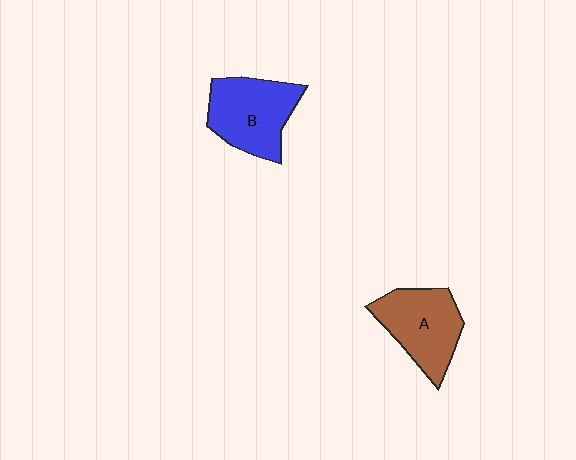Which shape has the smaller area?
Shape A (brown).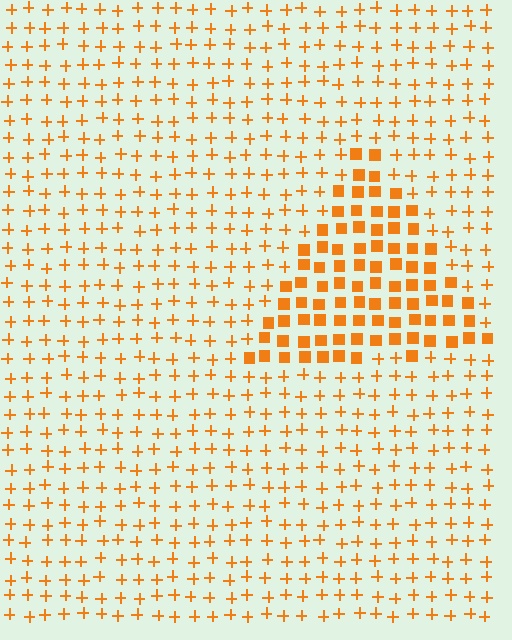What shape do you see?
I see a triangle.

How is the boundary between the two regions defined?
The boundary is defined by a change in element shape: squares inside vs. plus signs outside. All elements share the same color and spacing.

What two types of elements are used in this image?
The image uses squares inside the triangle region and plus signs outside it.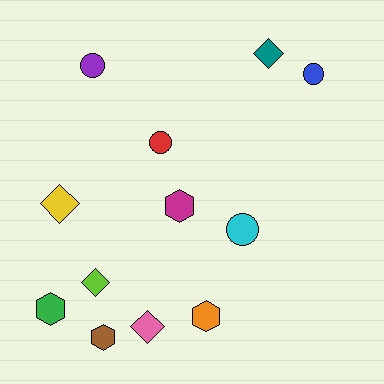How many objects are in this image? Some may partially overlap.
There are 12 objects.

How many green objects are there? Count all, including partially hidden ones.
There is 1 green object.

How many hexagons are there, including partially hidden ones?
There are 4 hexagons.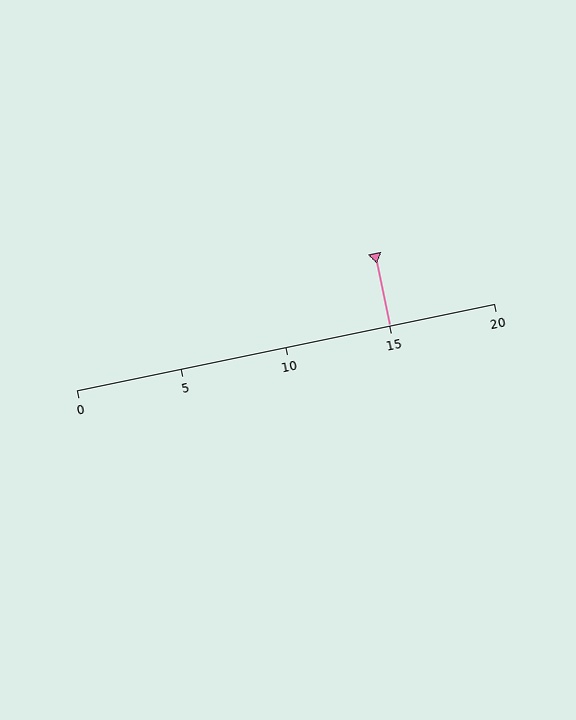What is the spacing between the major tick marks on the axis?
The major ticks are spaced 5 apart.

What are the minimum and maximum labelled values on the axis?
The axis runs from 0 to 20.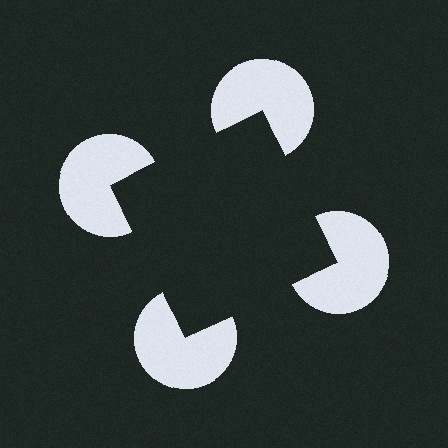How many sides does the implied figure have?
4 sides.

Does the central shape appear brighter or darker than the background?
It typically appears slightly darker than the background, even though no actual brightness change is drawn.